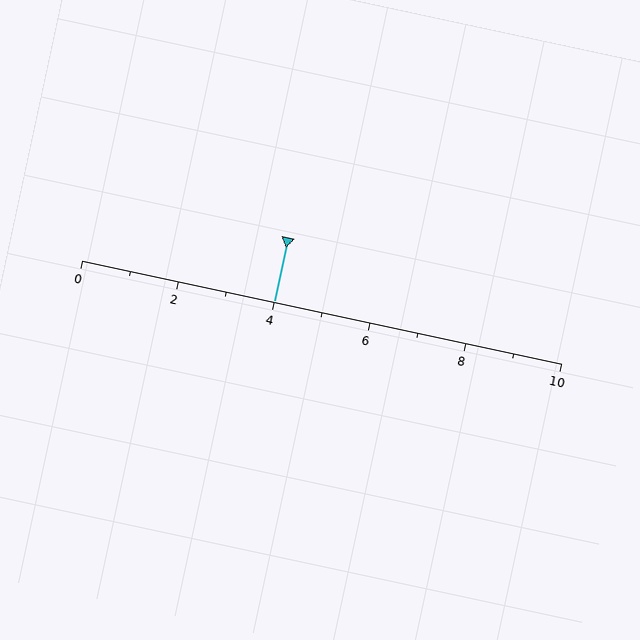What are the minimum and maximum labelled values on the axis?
The axis runs from 0 to 10.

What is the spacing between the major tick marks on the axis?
The major ticks are spaced 2 apart.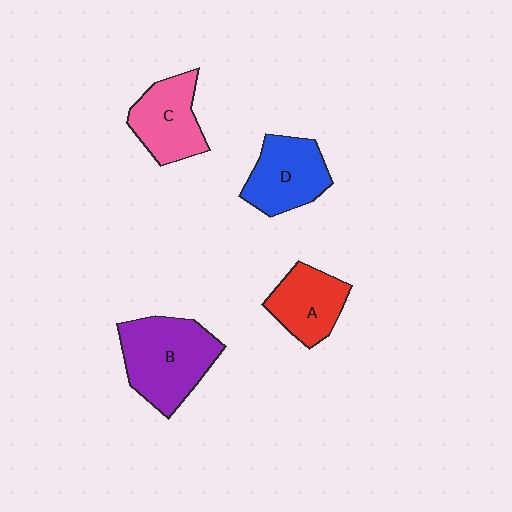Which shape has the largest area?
Shape B (purple).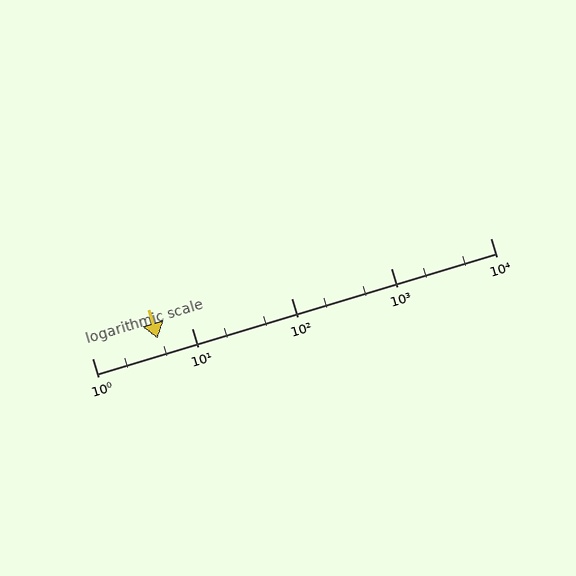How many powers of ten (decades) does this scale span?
The scale spans 4 decades, from 1 to 10000.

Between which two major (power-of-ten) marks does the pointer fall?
The pointer is between 1 and 10.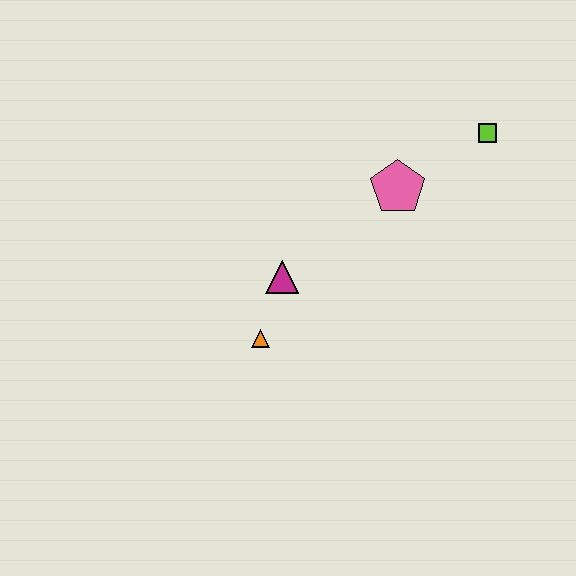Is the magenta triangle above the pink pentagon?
No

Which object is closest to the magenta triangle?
The orange triangle is closest to the magenta triangle.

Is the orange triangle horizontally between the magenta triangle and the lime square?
No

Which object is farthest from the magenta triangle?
The lime square is farthest from the magenta triangle.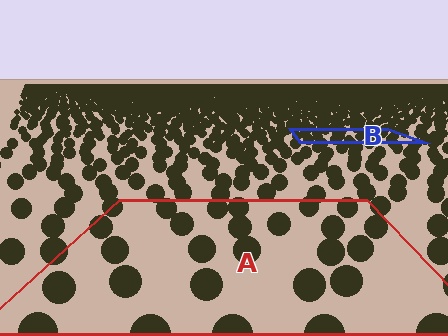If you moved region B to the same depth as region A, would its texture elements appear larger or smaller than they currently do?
They would appear larger. At a closer depth, the same texture elements are projected at a bigger on-screen size.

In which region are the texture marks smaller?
The texture marks are smaller in region B, because it is farther away.